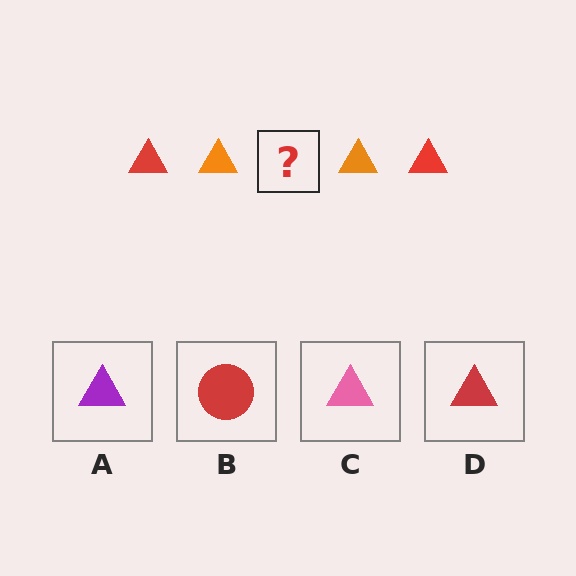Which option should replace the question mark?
Option D.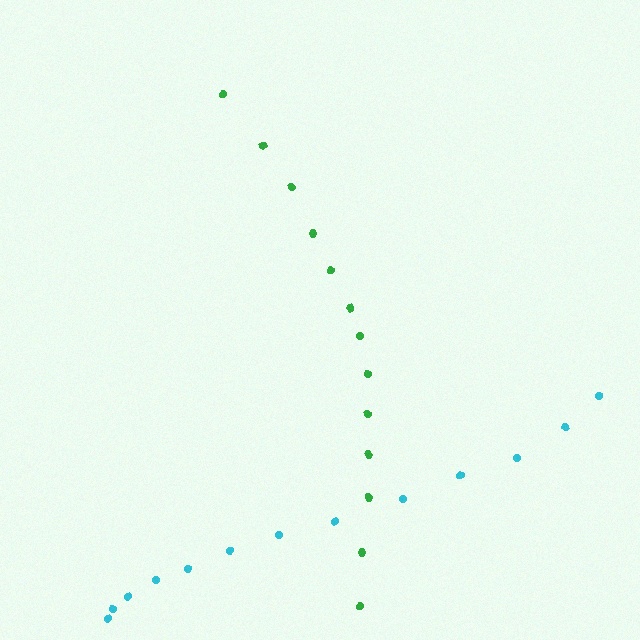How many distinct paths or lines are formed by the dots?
There are 2 distinct paths.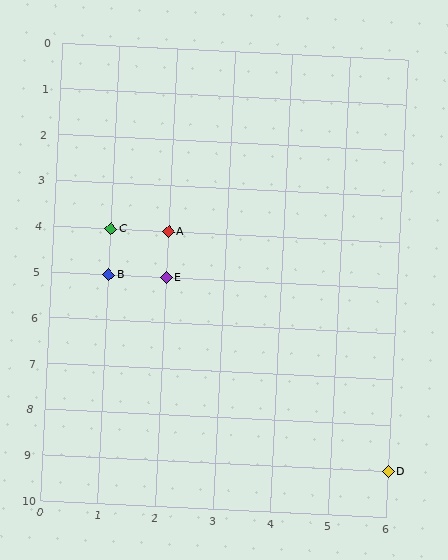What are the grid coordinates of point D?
Point D is at grid coordinates (6, 9).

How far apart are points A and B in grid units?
Points A and B are 1 column and 1 row apart (about 1.4 grid units diagonally).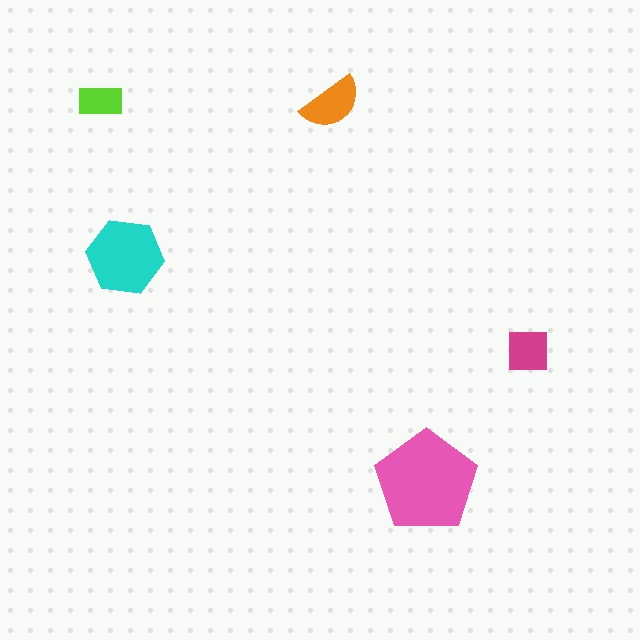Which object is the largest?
The pink pentagon.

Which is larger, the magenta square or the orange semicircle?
The orange semicircle.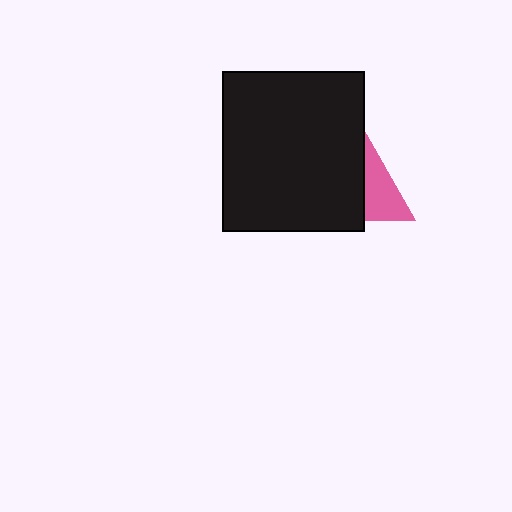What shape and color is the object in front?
The object in front is a black rectangle.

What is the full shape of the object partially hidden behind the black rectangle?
The partially hidden object is a pink triangle.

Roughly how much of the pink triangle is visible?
A small part of it is visible (roughly 34%).